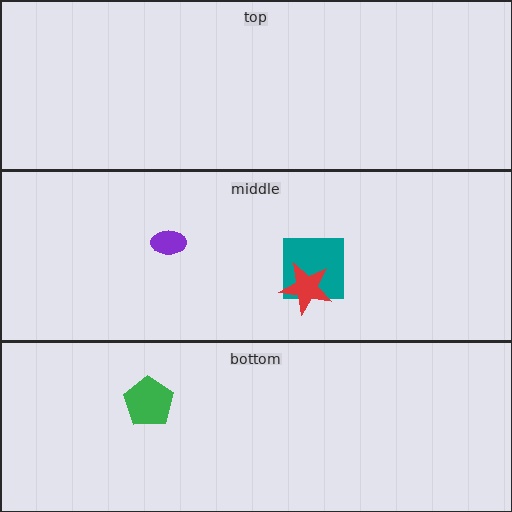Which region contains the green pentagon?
The bottom region.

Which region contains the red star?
The middle region.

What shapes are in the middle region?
The teal square, the purple ellipse, the red star.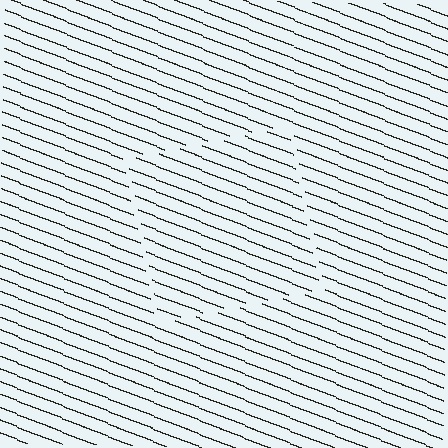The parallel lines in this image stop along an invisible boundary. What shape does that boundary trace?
An illusory square. The interior of the shape contains the same grating, shifted by half a period — the contour is defined by the phase discontinuity where line-ends from the inner and outer gratings abut.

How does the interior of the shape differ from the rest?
The interior of the shape contains the same grating, shifted by half a period — the contour is defined by the phase discontinuity where line-ends from the inner and outer gratings abut.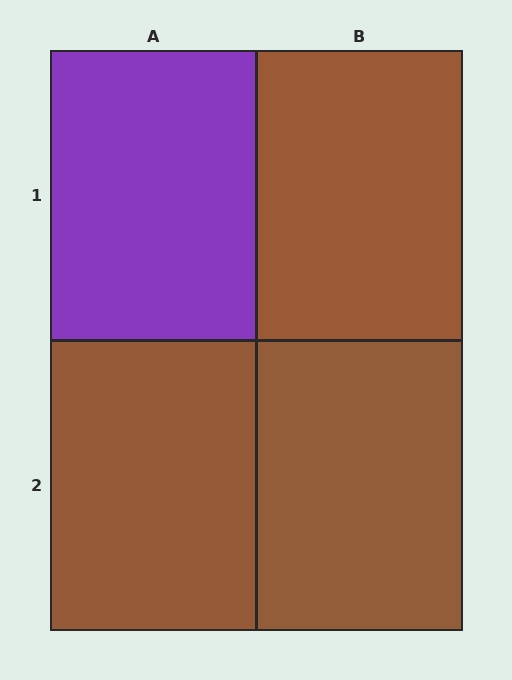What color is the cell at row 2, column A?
Brown.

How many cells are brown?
3 cells are brown.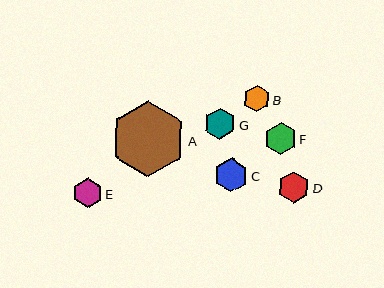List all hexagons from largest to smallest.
From largest to smallest: A, C, F, D, G, E, B.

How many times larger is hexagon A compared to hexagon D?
Hexagon A is approximately 2.4 times the size of hexagon D.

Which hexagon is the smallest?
Hexagon B is the smallest with a size of approximately 27 pixels.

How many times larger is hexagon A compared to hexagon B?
Hexagon A is approximately 2.8 times the size of hexagon B.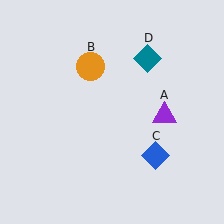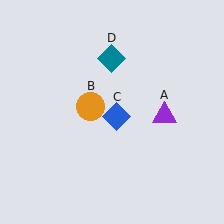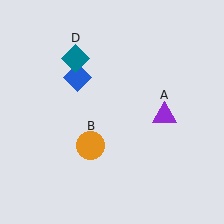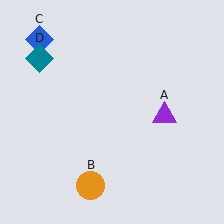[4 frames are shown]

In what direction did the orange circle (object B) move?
The orange circle (object B) moved down.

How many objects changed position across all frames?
3 objects changed position: orange circle (object B), blue diamond (object C), teal diamond (object D).